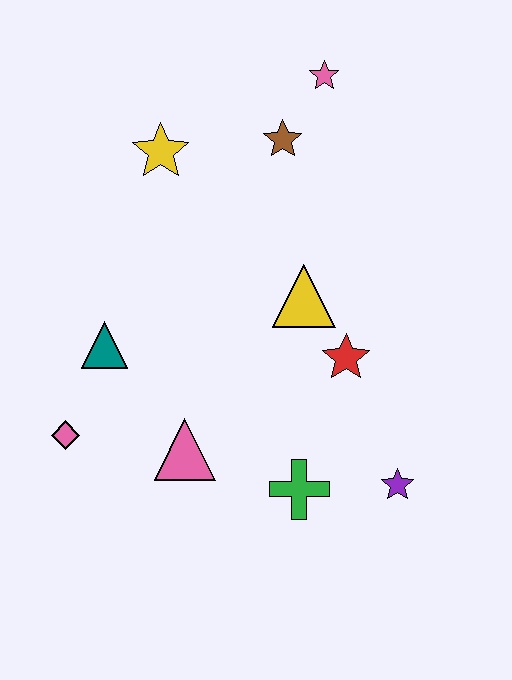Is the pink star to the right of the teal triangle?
Yes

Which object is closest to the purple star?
The green cross is closest to the purple star.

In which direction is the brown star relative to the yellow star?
The brown star is to the right of the yellow star.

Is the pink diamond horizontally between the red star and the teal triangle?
No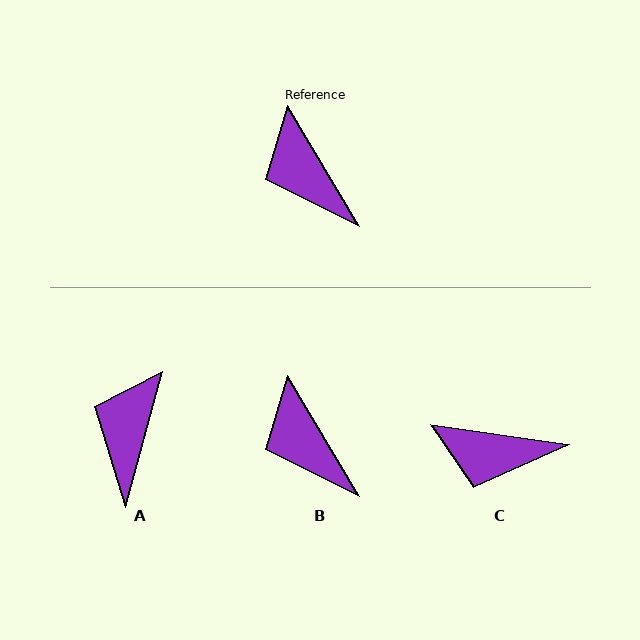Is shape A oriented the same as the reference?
No, it is off by about 46 degrees.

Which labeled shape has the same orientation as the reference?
B.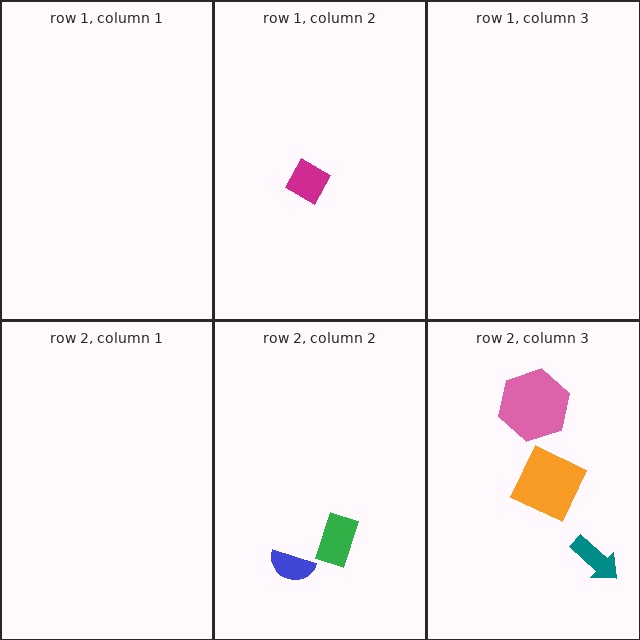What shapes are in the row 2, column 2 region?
The green rectangle, the blue semicircle.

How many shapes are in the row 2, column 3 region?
3.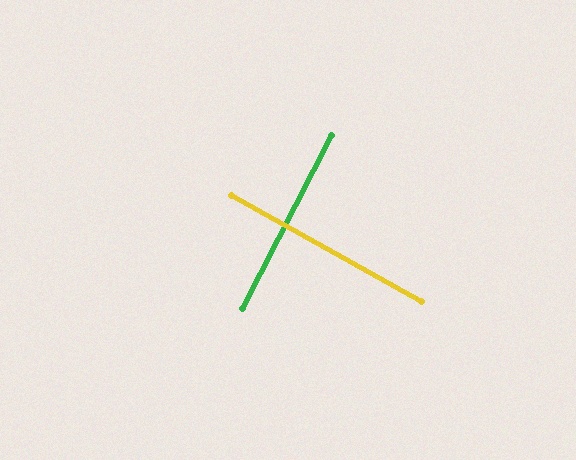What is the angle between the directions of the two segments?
Approximately 88 degrees.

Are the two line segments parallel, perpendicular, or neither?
Perpendicular — they meet at approximately 88°.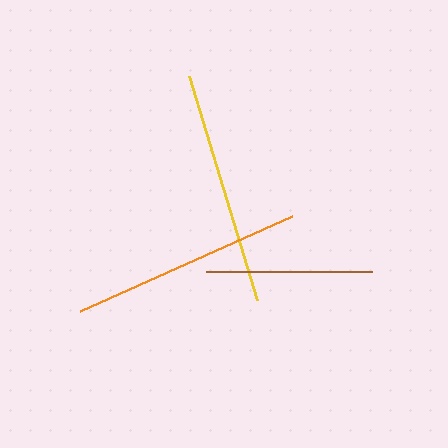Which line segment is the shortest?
The brown line is the shortest at approximately 166 pixels.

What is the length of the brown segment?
The brown segment is approximately 166 pixels long.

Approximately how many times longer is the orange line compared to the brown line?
The orange line is approximately 1.4 times the length of the brown line.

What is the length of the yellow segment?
The yellow segment is approximately 233 pixels long.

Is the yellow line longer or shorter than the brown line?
The yellow line is longer than the brown line.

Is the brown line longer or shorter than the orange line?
The orange line is longer than the brown line.